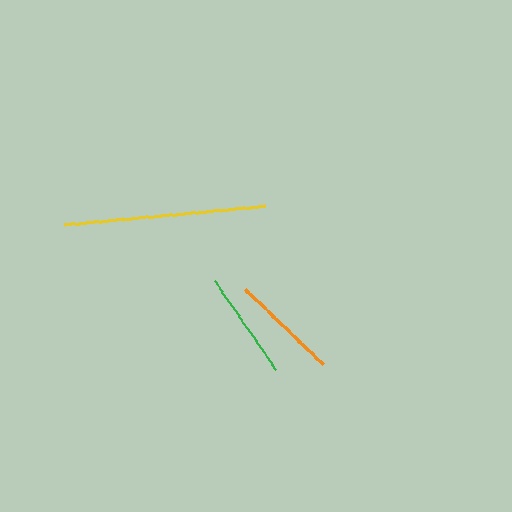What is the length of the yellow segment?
The yellow segment is approximately 202 pixels long.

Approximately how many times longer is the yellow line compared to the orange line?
The yellow line is approximately 1.9 times the length of the orange line.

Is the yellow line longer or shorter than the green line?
The yellow line is longer than the green line.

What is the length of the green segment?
The green segment is approximately 108 pixels long.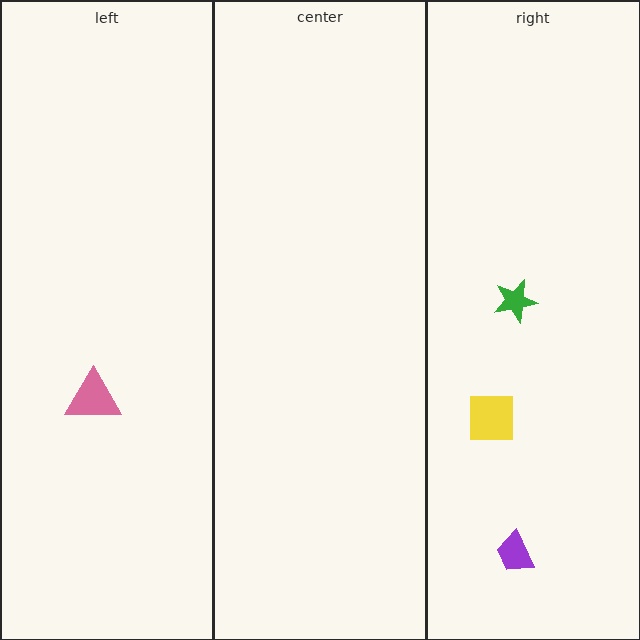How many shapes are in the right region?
3.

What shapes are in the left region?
The pink triangle.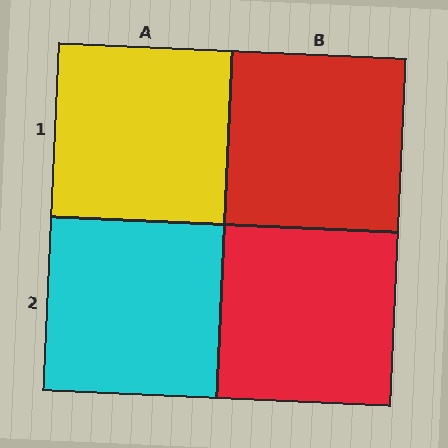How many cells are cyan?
1 cell is cyan.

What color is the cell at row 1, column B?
Red.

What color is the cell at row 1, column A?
Yellow.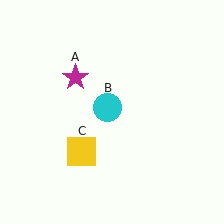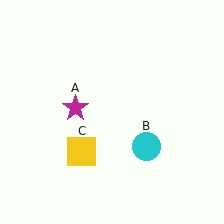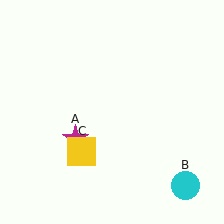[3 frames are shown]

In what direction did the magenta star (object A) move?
The magenta star (object A) moved down.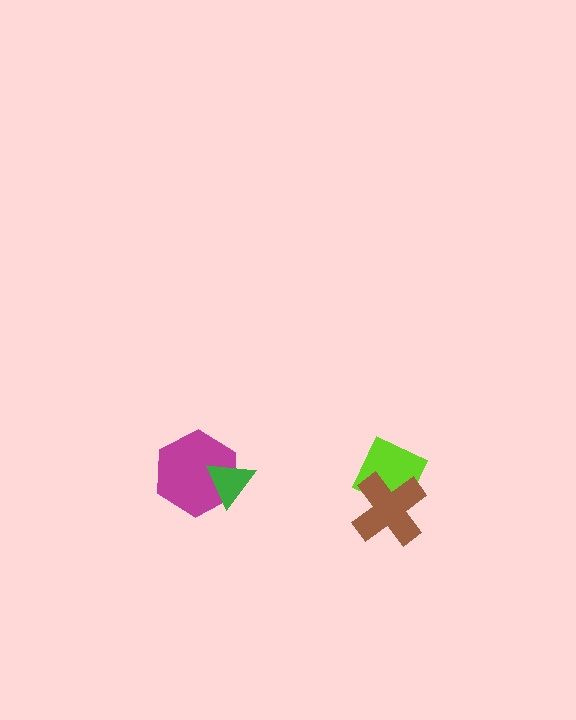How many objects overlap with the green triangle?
1 object overlaps with the green triangle.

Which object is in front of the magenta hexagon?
The green triangle is in front of the magenta hexagon.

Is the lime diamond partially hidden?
Yes, it is partially covered by another shape.